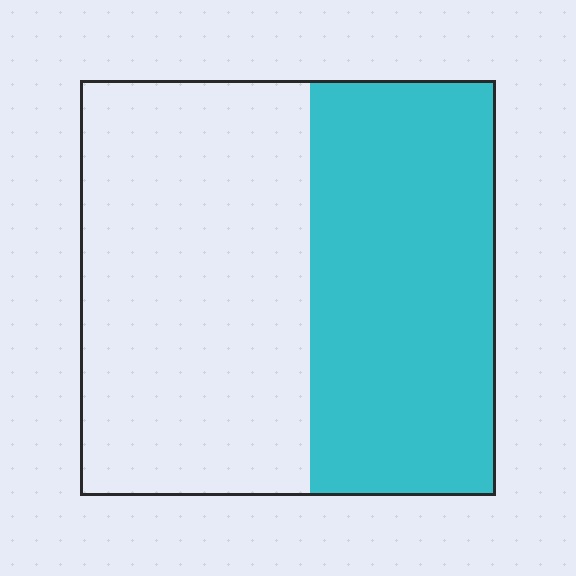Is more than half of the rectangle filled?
No.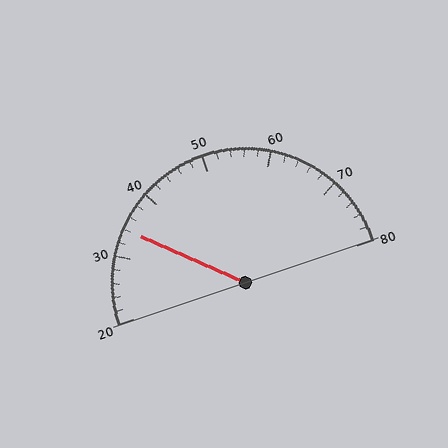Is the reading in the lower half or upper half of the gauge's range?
The reading is in the lower half of the range (20 to 80).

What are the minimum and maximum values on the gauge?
The gauge ranges from 20 to 80.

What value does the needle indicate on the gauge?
The needle indicates approximately 34.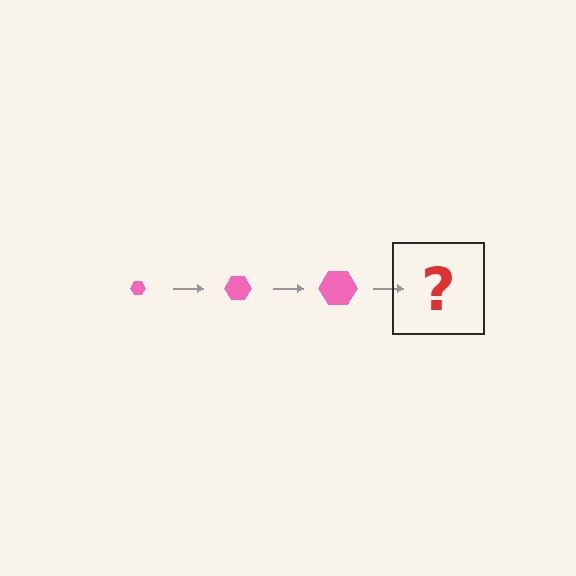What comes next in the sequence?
The next element should be a pink hexagon, larger than the previous one.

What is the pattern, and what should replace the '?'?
The pattern is that the hexagon gets progressively larger each step. The '?' should be a pink hexagon, larger than the previous one.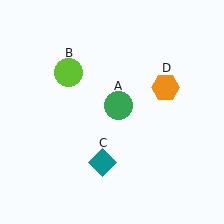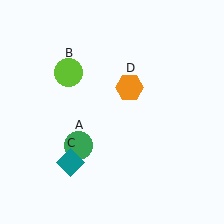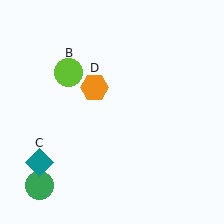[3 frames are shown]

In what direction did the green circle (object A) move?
The green circle (object A) moved down and to the left.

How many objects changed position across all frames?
3 objects changed position: green circle (object A), teal diamond (object C), orange hexagon (object D).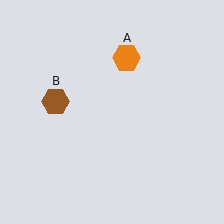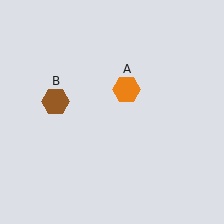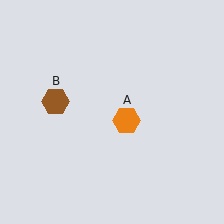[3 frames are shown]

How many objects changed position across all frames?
1 object changed position: orange hexagon (object A).